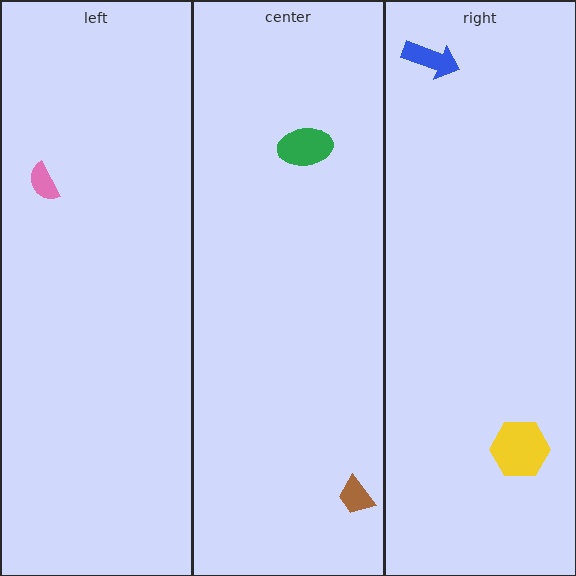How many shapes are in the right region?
2.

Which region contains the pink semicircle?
The left region.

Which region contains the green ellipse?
The center region.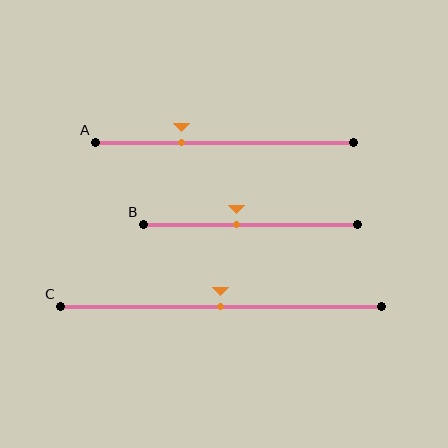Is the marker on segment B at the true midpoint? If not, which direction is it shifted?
No, the marker on segment B is shifted to the left by about 7% of the segment length.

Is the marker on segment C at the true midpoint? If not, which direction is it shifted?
Yes, the marker on segment C is at the true midpoint.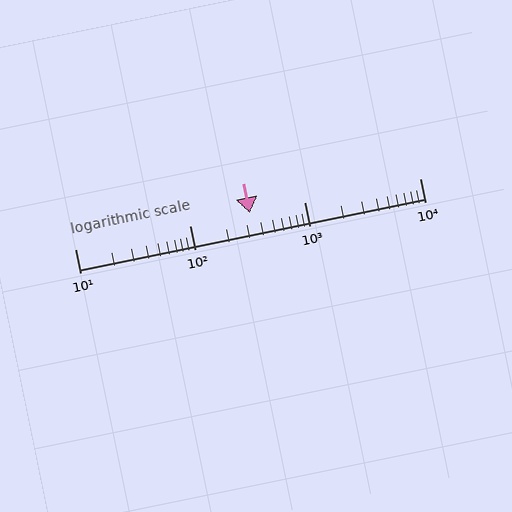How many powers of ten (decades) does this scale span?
The scale spans 3 decades, from 10 to 10000.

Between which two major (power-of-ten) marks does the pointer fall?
The pointer is between 100 and 1000.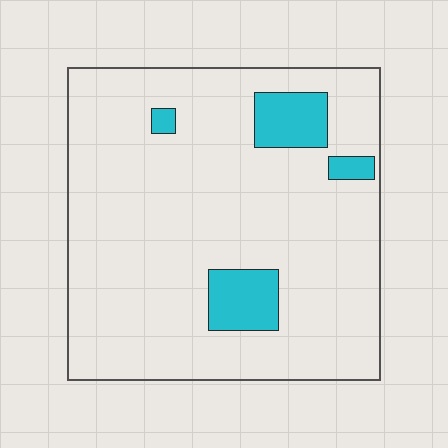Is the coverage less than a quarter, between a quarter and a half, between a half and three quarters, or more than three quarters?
Less than a quarter.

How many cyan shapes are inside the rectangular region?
4.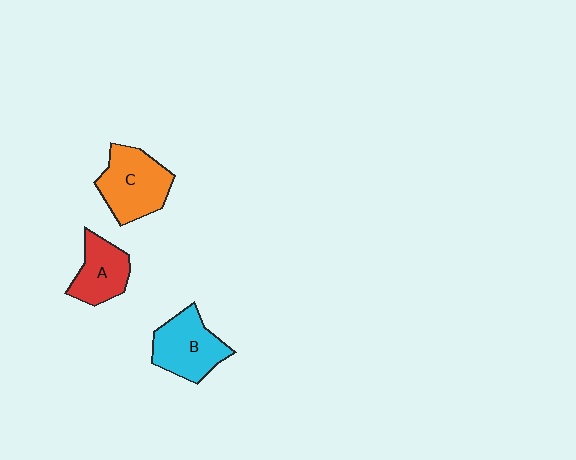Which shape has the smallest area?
Shape A (red).